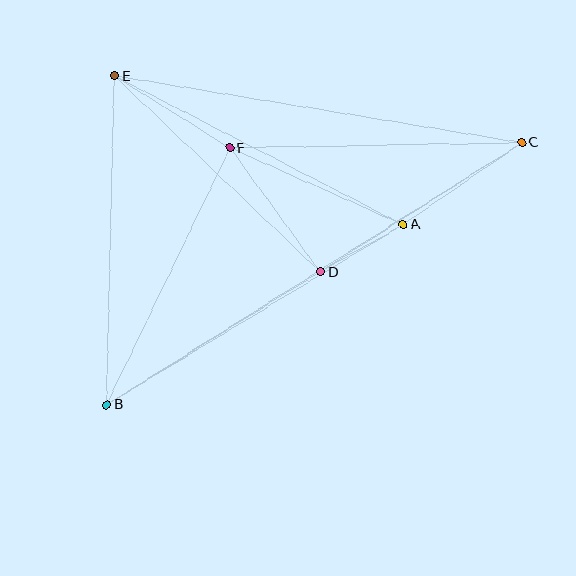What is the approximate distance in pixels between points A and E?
The distance between A and E is approximately 325 pixels.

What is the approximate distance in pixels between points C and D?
The distance between C and D is approximately 239 pixels.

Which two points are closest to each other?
Points A and D are closest to each other.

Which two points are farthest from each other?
Points B and C are farthest from each other.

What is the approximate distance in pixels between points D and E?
The distance between D and E is approximately 284 pixels.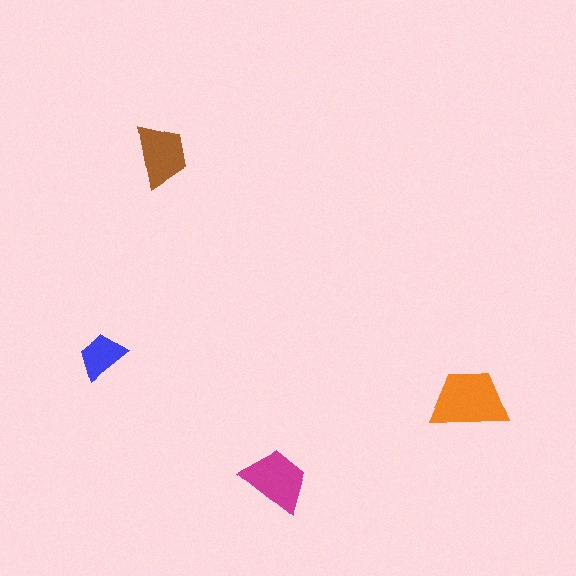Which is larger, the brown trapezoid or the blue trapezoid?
The brown one.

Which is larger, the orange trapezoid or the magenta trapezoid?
The orange one.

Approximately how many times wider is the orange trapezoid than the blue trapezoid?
About 1.5 times wider.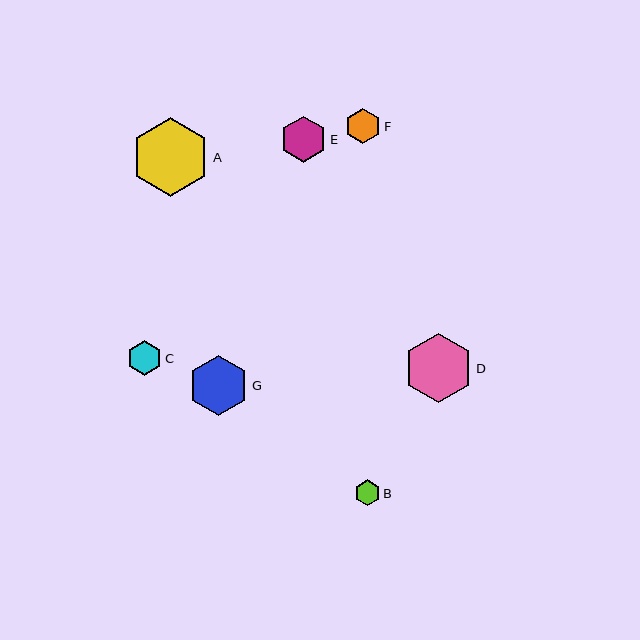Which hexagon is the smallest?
Hexagon B is the smallest with a size of approximately 26 pixels.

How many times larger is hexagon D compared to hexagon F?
Hexagon D is approximately 2.0 times the size of hexagon F.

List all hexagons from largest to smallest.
From largest to smallest: A, D, G, E, C, F, B.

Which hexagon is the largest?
Hexagon A is the largest with a size of approximately 79 pixels.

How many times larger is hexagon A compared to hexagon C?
Hexagon A is approximately 2.2 times the size of hexagon C.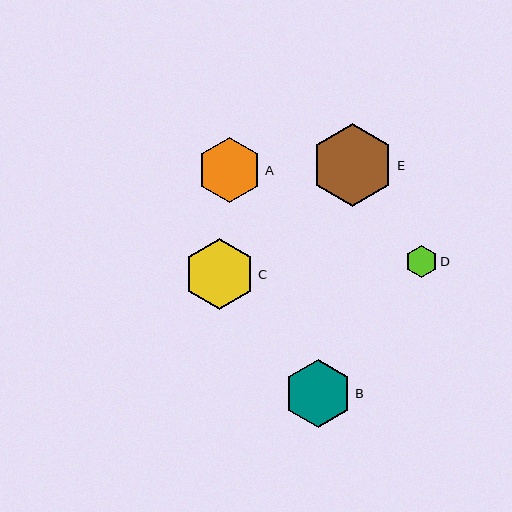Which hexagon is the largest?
Hexagon E is the largest with a size of approximately 82 pixels.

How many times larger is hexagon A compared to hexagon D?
Hexagon A is approximately 2.0 times the size of hexagon D.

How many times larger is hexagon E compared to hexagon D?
Hexagon E is approximately 2.6 times the size of hexagon D.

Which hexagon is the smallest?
Hexagon D is the smallest with a size of approximately 32 pixels.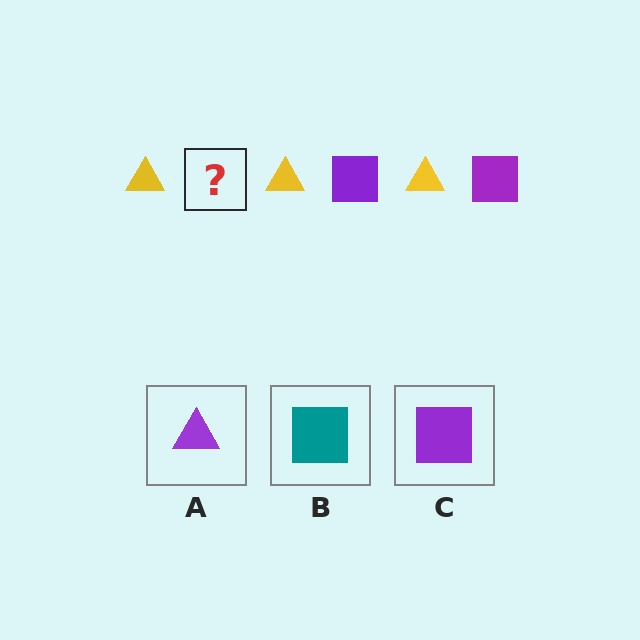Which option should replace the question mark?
Option C.